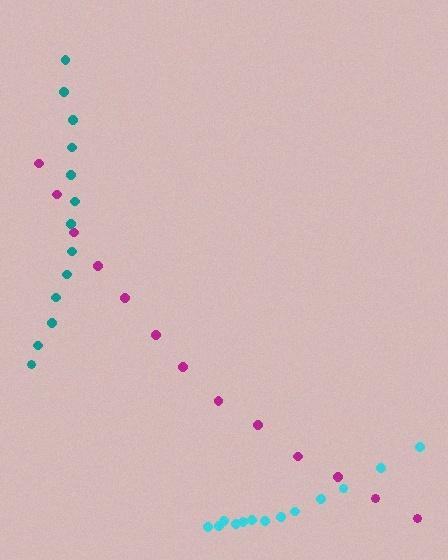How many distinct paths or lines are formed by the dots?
There are 3 distinct paths.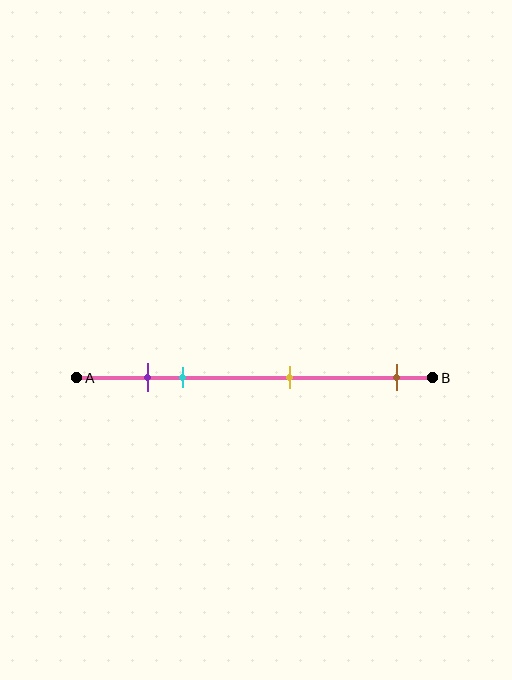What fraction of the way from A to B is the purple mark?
The purple mark is approximately 20% (0.2) of the way from A to B.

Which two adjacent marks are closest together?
The purple and cyan marks are the closest adjacent pair.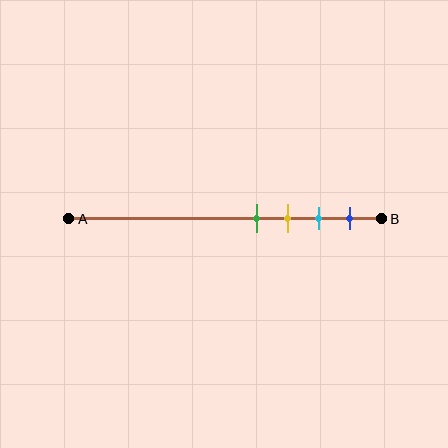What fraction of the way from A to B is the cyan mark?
The cyan mark is approximately 80% (0.8) of the way from A to B.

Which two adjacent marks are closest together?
The green and yellow marks are the closest adjacent pair.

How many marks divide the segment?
There are 4 marks dividing the segment.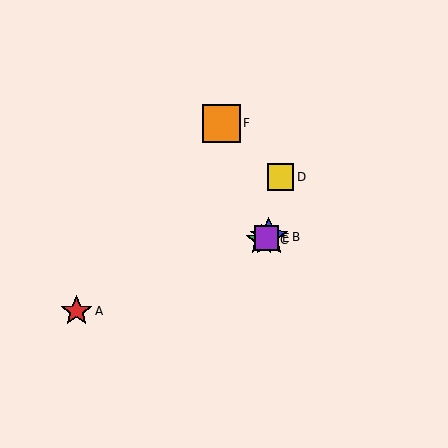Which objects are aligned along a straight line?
Objects A, B, C, E are aligned along a straight line.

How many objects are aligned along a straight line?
4 objects (A, B, C, E) are aligned along a straight line.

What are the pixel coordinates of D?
Object D is at (281, 177).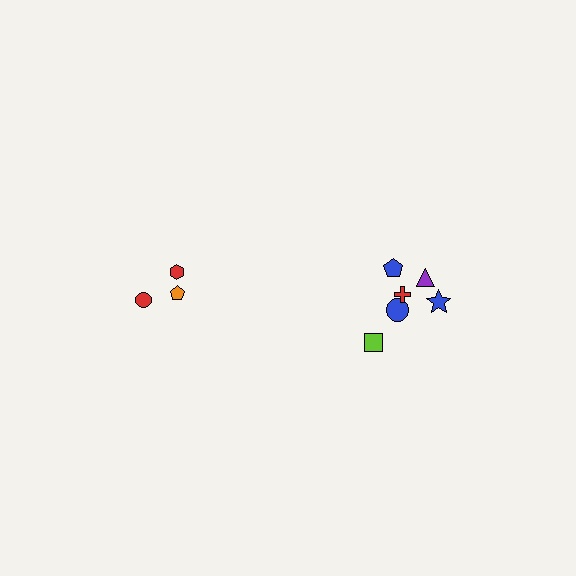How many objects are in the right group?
There are 6 objects.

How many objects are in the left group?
There are 3 objects.